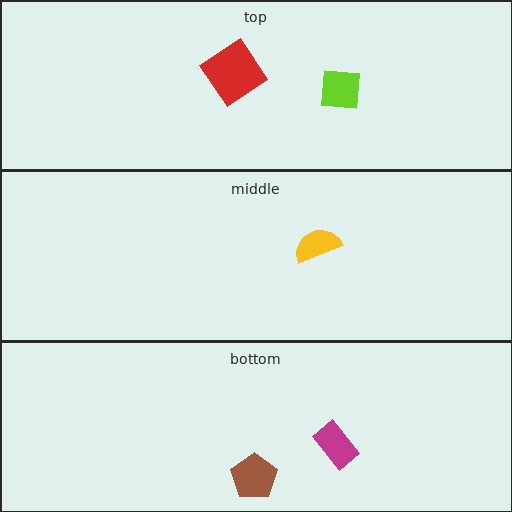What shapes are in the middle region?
The yellow semicircle.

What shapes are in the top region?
The red diamond, the lime square.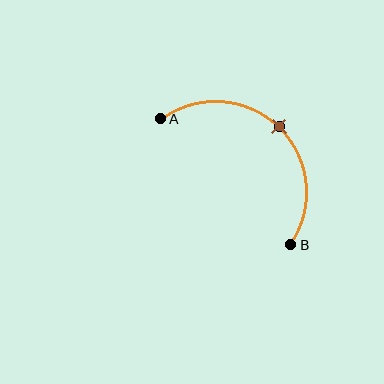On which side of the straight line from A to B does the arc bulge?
The arc bulges above and to the right of the straight line connecting A and B.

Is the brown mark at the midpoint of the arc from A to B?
Yes. The brown mark lies on the arc at equal arc-length from both A and B — it is the arc midpoint.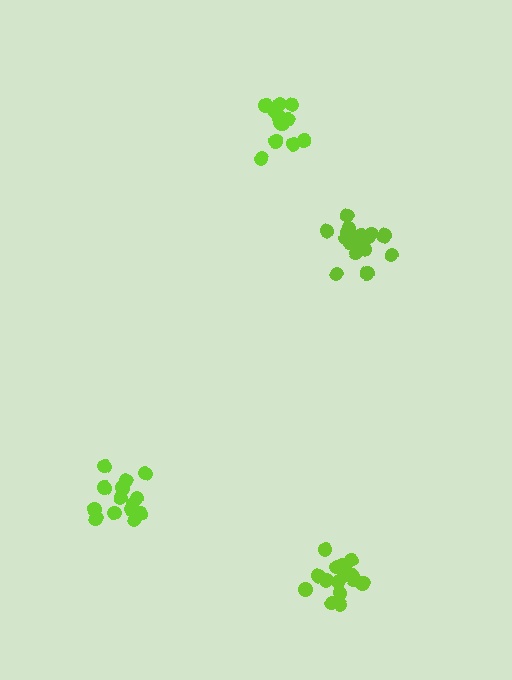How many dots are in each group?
Group 1: 18 dots, Group 2: 15 dots, Group 3: 18 dots, Group 4: 13 dots (64 total).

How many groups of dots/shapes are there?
There are 4 groups.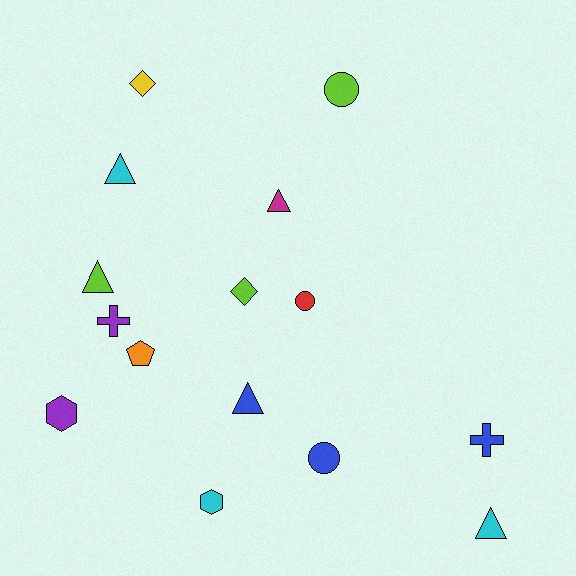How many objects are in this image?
There are 15 objects.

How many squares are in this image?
There are no squares.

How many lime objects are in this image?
There are 3 lime objects.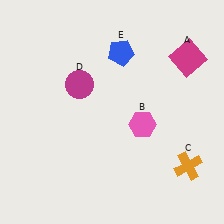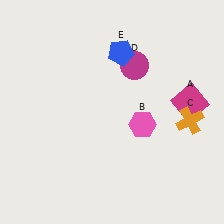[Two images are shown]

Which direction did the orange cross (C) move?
The orange cross (C) moved up.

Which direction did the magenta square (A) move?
The magenta square (A) moved down.